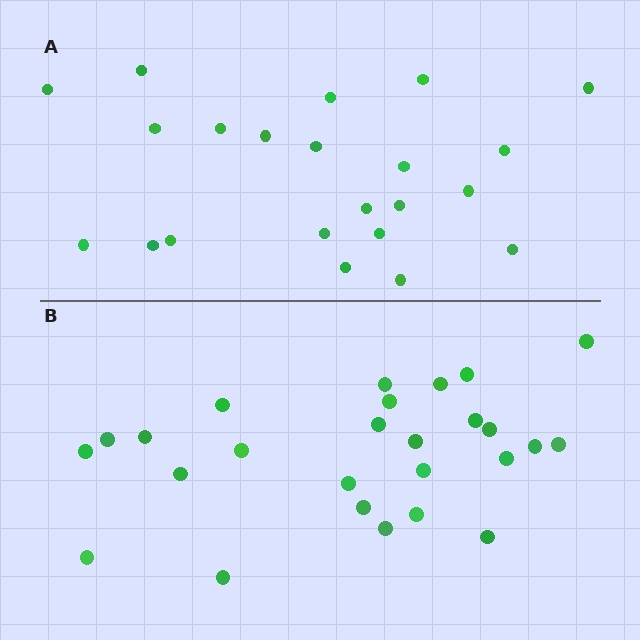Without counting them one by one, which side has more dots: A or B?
Region B (the bottom region) has more dots.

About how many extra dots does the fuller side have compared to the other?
Region B has about 4 more dots than region A.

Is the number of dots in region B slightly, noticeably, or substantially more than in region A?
Region B has only slightly more — the two regions are fairly close. The ratio is roughly 1.2 to 1.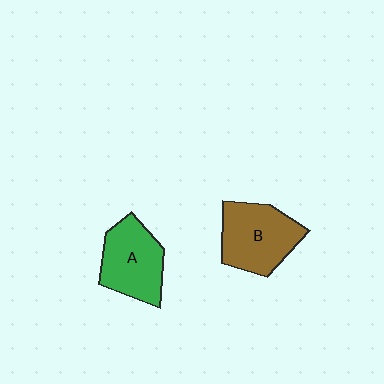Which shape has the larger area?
Shape B (brown).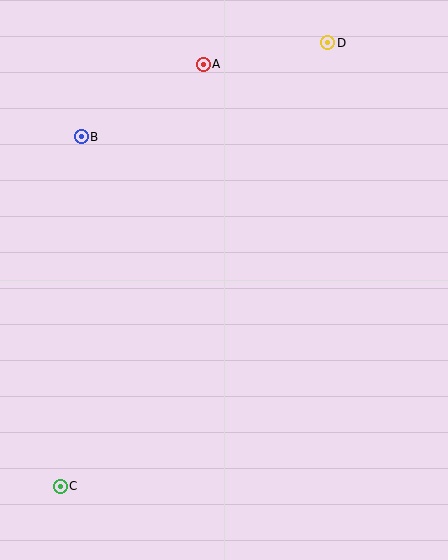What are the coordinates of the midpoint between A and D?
The midpoint between A and D is at (265, 54).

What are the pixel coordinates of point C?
Point C is at (60, 486).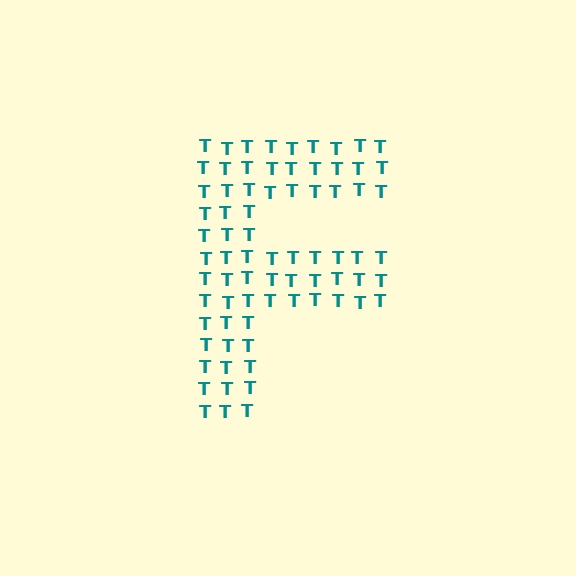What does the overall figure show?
The overall figure shows the letter F.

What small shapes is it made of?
It is made of small letter T's.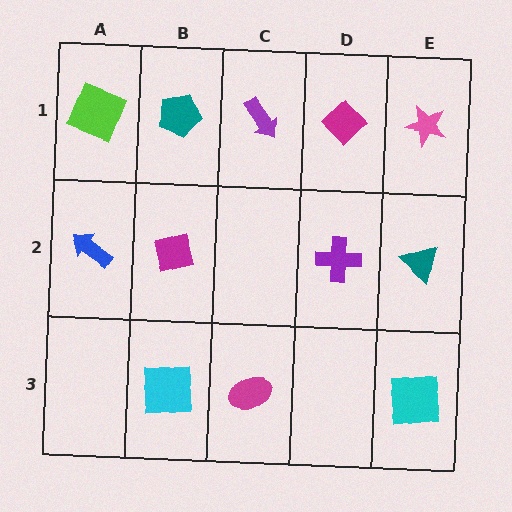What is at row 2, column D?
A purple cross.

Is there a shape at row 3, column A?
No, that cell is empty.